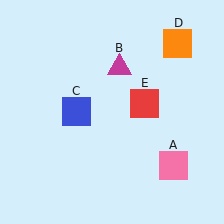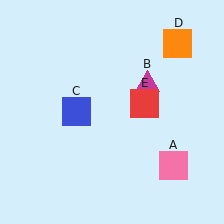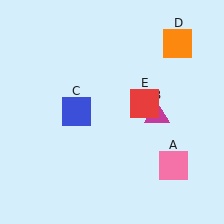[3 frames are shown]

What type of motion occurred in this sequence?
The magenta triangle (object B) rotated clockwise around the center of the scene.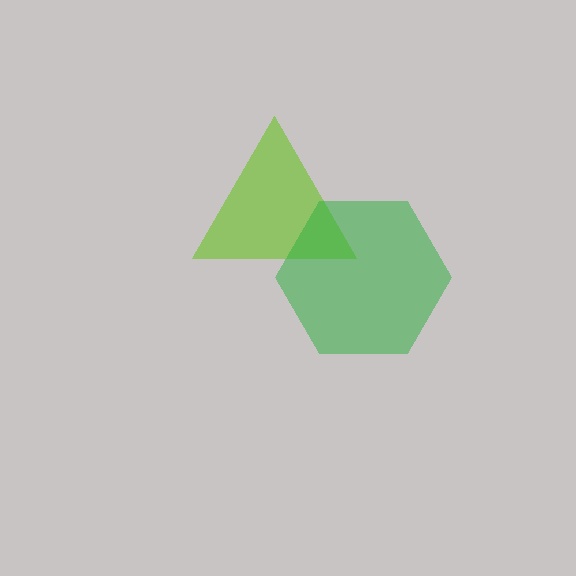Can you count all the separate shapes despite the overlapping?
Yes, there are 2 separate shapes.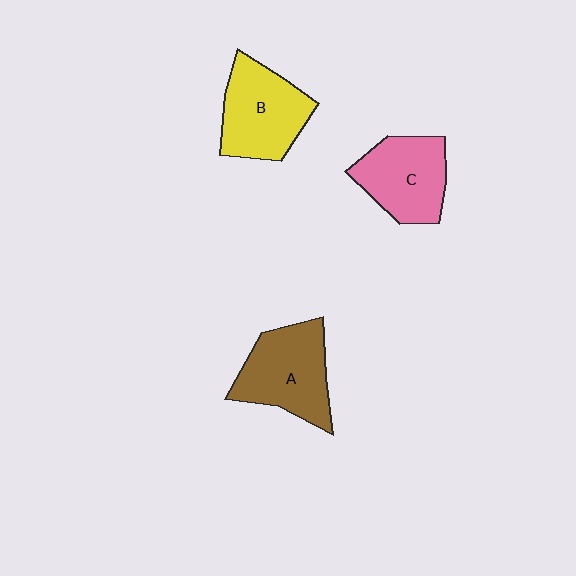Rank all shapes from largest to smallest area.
From largest to smallest: A (brown), B (yellow), C (pink).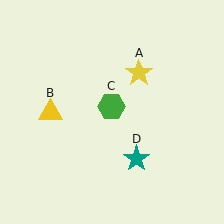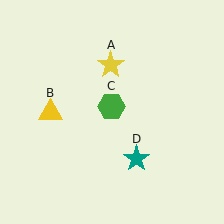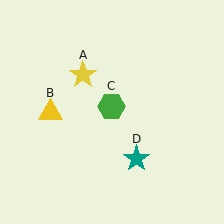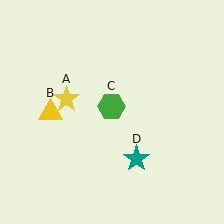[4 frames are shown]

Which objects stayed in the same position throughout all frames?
Yellow triangle (object B) and green hexagon (object C) and teal star (object D) remained stationary.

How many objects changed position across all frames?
1 object changed position: yellow star (object A).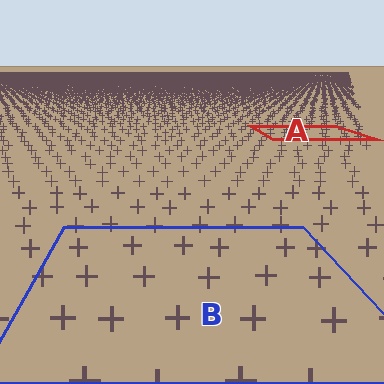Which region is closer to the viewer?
Region B is closer. The texture elements there are larger and more spread out.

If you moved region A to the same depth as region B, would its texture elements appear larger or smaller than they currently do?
They would appear larger. At a closer depth, the same texture elements are projected at a bigger on-screen size.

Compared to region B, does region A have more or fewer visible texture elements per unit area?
Region A has more texture elements per unit area — they are packed more densely because it is farther away.